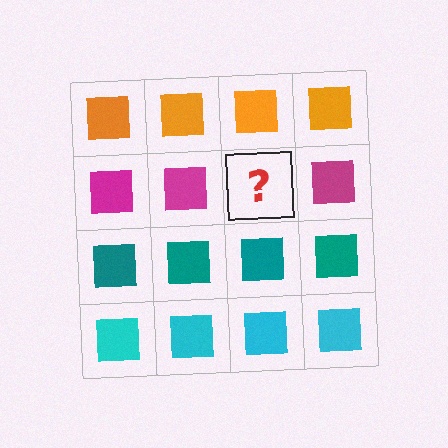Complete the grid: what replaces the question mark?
The question mark should be replaced with a magenta square.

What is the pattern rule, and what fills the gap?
The rule is that each row has a consistent color. The gap should be filled with a magenta square.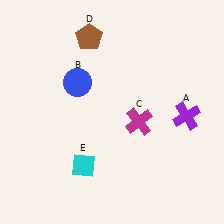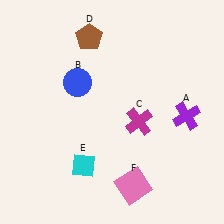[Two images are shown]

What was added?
A pink square (F) was added in Image 2.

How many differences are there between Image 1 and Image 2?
There is 1 difference between the two images.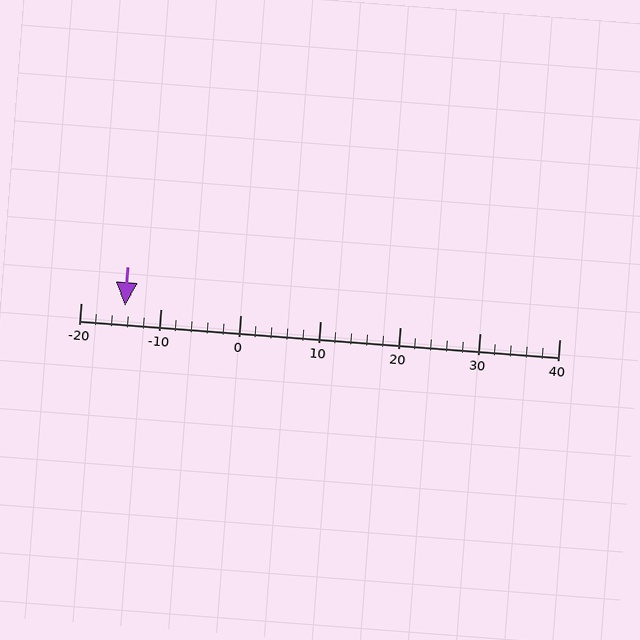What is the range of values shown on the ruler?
The ruler shows values from -20 to 40.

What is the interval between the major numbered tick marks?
The major tick marks are spaced 10 units apart.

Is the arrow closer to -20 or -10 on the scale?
The arrow is closer to -10.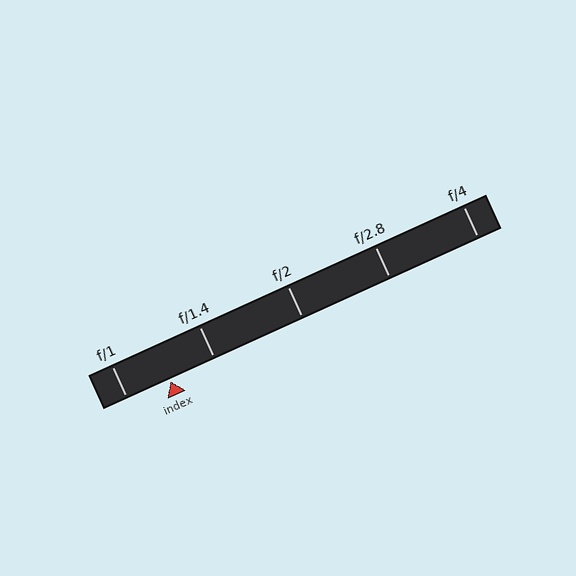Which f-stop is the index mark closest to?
The index mark is closest to f/1.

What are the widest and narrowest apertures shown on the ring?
The widest aperture shown is f/1 and the narrowest is f/4.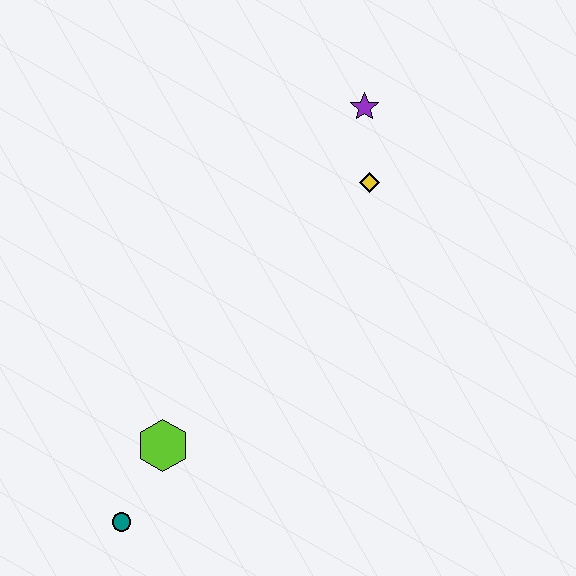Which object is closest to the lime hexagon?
The teal circle is closest to the lime hexagon.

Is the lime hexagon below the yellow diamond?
Yes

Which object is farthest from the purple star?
The teal circle is farthest from the purple star.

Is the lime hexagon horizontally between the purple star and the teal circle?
Yes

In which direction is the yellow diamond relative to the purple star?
The yellow diamond is below the purple star.